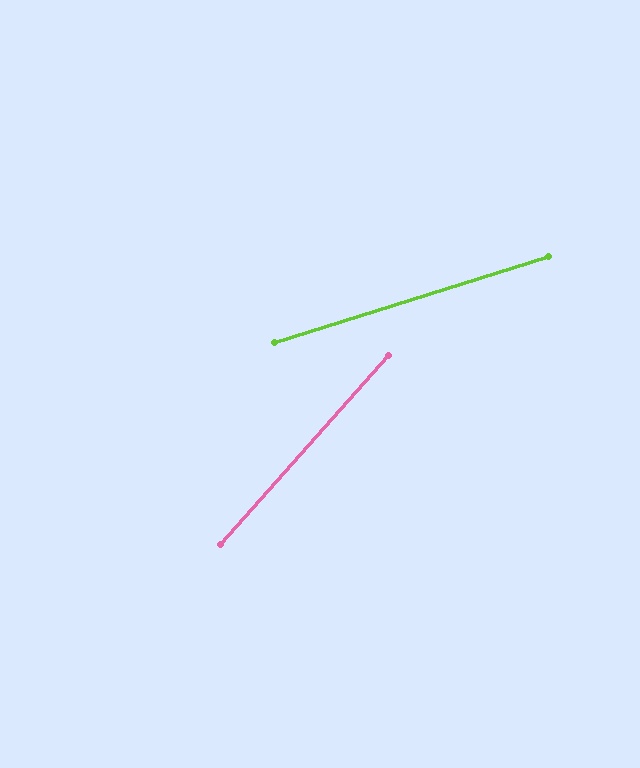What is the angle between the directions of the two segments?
Approximately 31 degrees.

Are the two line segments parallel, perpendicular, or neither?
Neither parallel nor perpendicular — they differ by about 31°.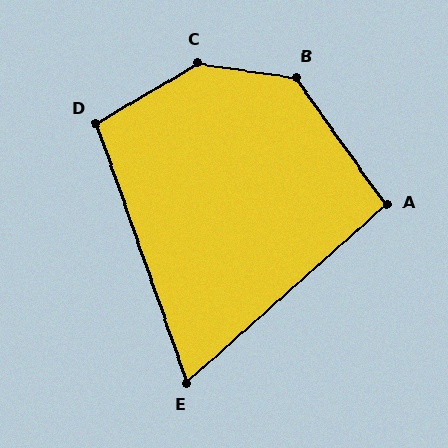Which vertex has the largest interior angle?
C, at approximately 141 degrees.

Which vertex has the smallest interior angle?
E, at approximately 68 degrees.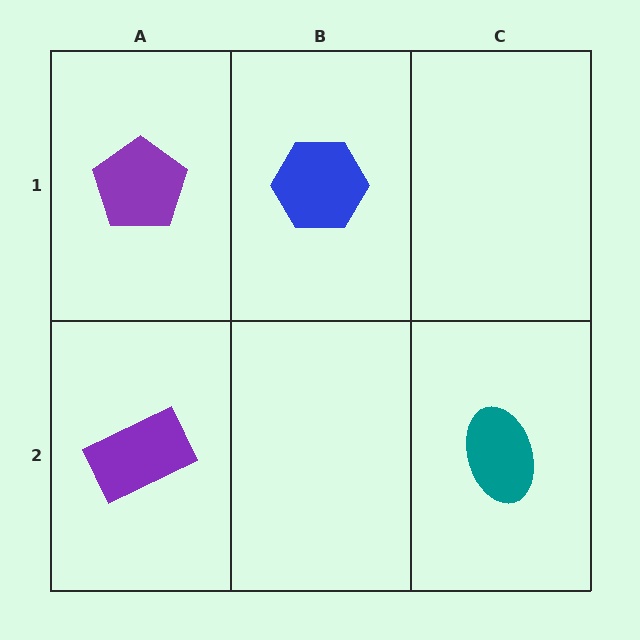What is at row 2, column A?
A purple rectangle.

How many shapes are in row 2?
2 shapes.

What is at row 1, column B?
A blue hexagon.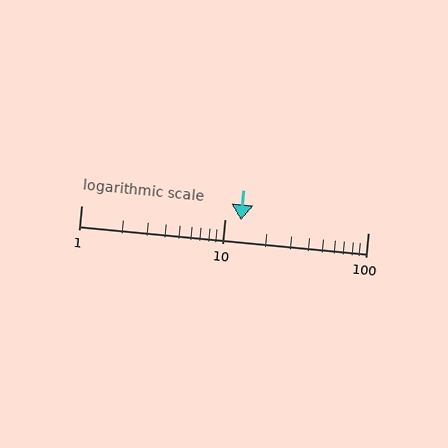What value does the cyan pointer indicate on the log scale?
The pointer indicates approximately 13.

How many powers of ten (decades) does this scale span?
The scale spans 2 decades, from 1 to 100.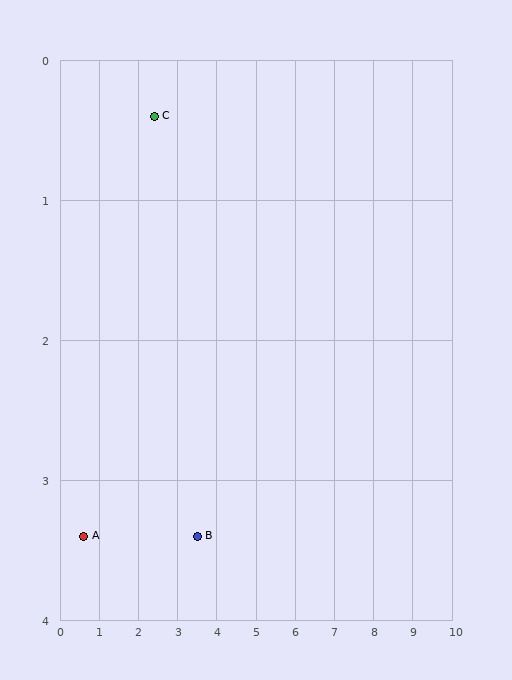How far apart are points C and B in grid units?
Points C and B are about 3.2 grid units apart.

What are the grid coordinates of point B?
Point B is at approximately (3.5, 3.4).